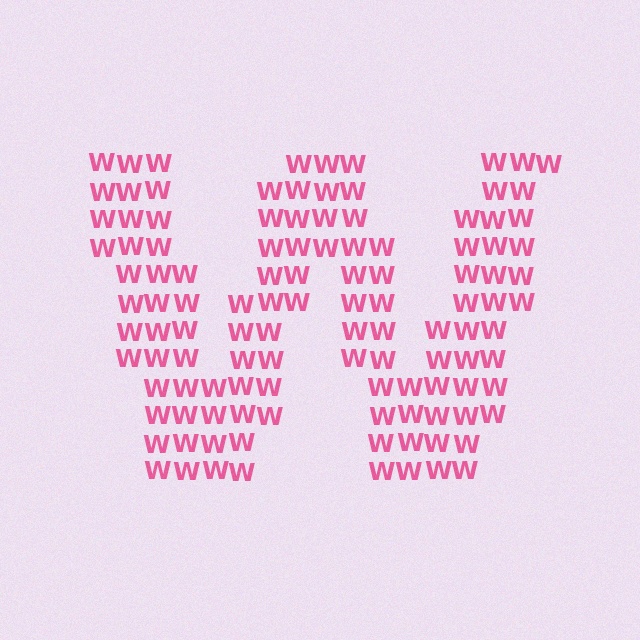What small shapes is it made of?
It is made of small letter W's.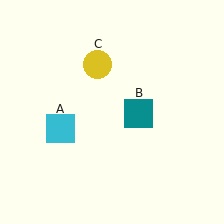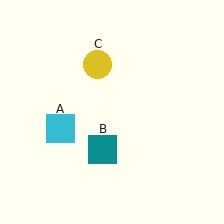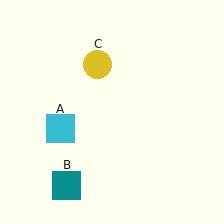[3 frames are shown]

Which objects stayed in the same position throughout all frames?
Cyan square (object A) and yellow circle (object C) remained stationary.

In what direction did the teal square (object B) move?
The teal square (object B) moved down and to the left.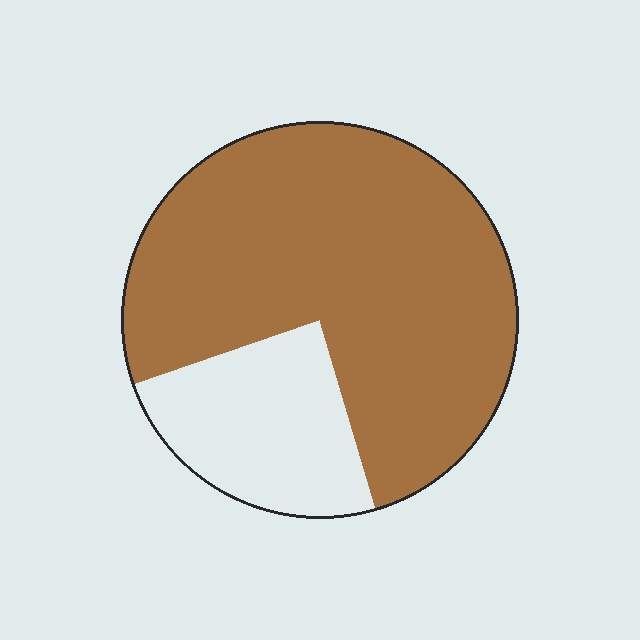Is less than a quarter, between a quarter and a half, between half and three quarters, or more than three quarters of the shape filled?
More than three quarters.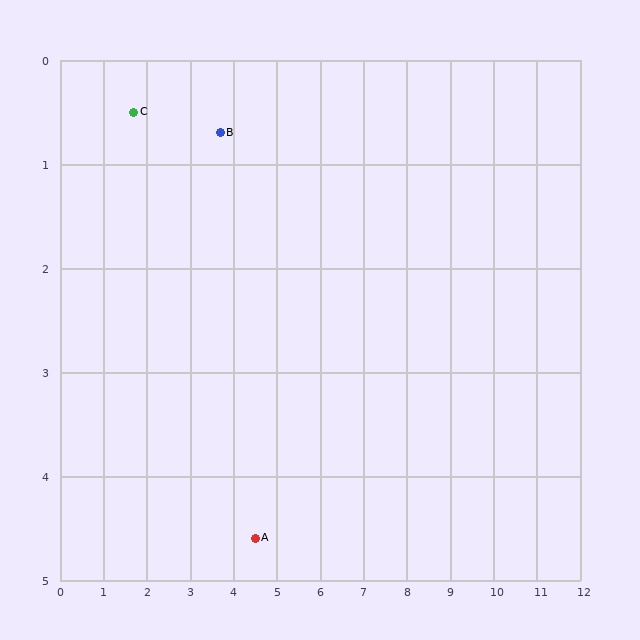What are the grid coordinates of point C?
Point C is at approximately (1.7, 0.5).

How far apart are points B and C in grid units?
Points B and C are about 2.0 grid units apart.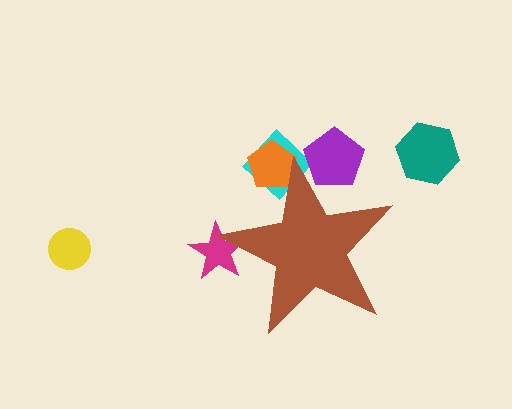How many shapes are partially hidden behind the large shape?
4 shapes are partially hidden.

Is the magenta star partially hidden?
Yes, the magenta star is partially hidden behind the brown star.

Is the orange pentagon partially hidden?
Yes, the orange pentagon is partially hidden behind the brown star.